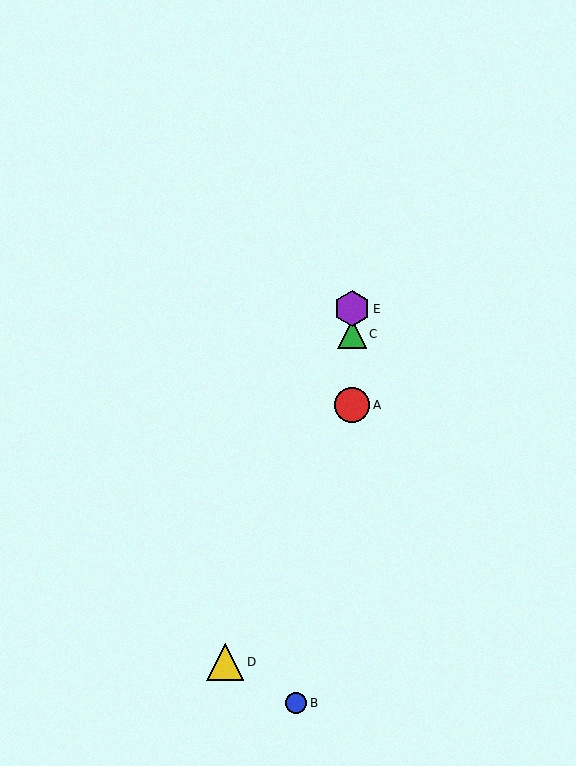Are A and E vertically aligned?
Yes, both are at x≈352.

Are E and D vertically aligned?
No, E is at x≈352 and D is at x≈225.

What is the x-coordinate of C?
Object C is at x≈352.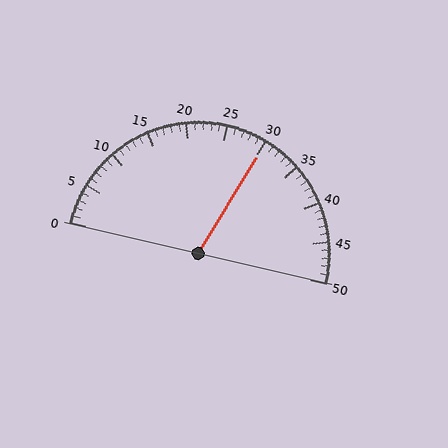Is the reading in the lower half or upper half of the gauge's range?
The reading is in the upper half of the range (0 to 50).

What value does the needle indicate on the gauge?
The needle indicates approximately 30.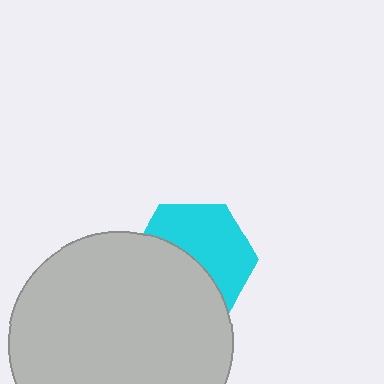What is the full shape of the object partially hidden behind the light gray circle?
The partially hidden object is a cyan hexagon.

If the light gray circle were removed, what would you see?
You would see the complete cyan hexagon.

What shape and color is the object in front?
The object in front is a light gray circle.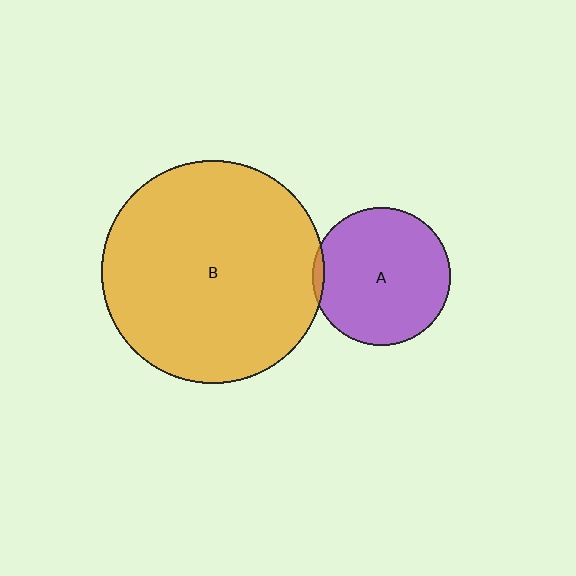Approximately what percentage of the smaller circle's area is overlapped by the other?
Approximately 5%.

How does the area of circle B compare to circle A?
Approximately 2.6 times.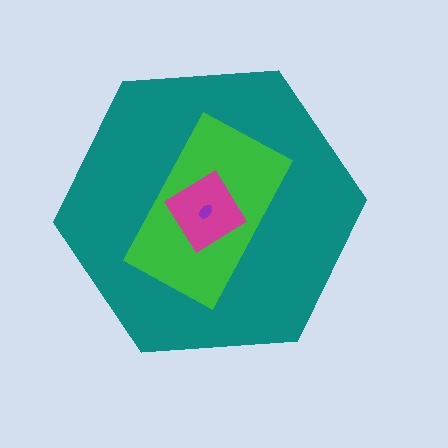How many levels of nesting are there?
4.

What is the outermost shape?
The teal hexagon.